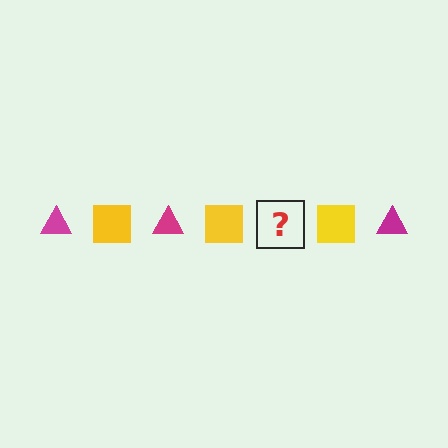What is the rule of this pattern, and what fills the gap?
The rule is that the pattern alternates between magenta triangle and yellow square. The gap should be filled with a magenta triangle.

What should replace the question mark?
The question mark should be replaced with a magenta triangle.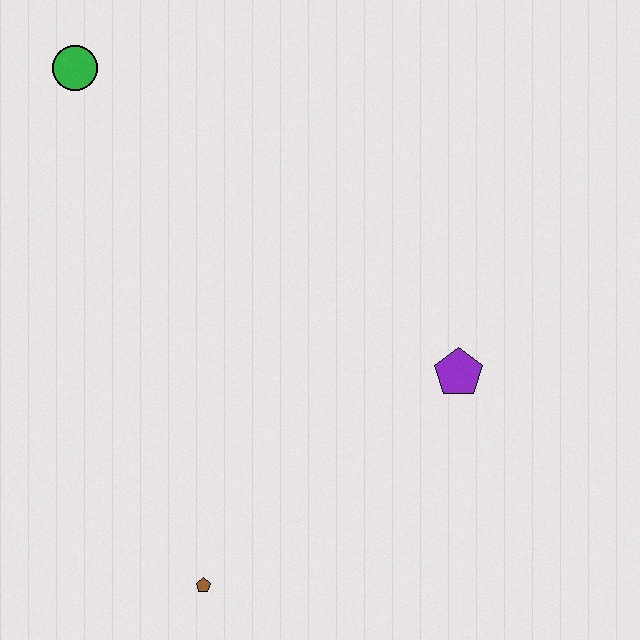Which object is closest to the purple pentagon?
The brown pentagon is closest to the purple pentagon.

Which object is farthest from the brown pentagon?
The green circle is farthest from the brown pentagon.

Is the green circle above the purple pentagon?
Yes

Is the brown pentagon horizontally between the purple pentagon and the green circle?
Yes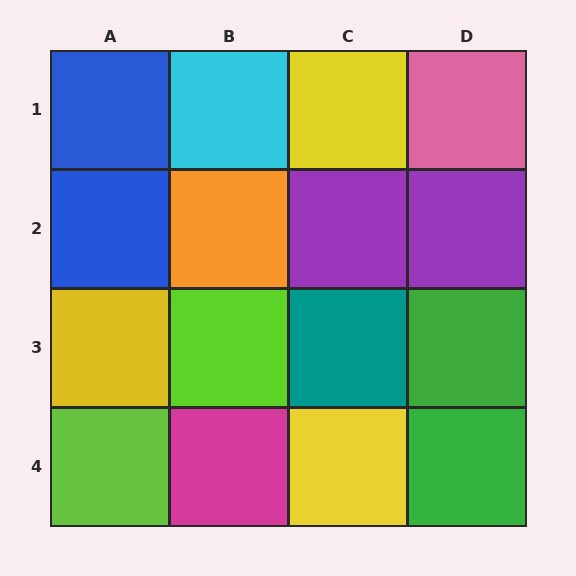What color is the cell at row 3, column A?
Yellow.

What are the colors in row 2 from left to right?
Blue, orange, purple, purple.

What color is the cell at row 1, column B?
Cyan.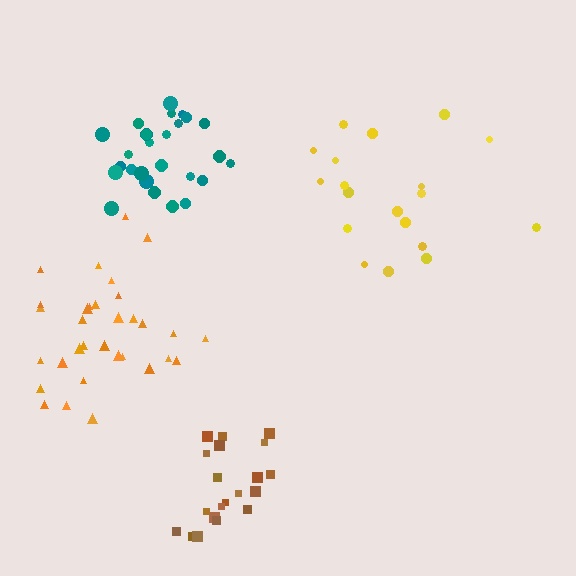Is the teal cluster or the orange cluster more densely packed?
Teal.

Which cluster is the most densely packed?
Teal.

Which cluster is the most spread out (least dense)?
Yellow.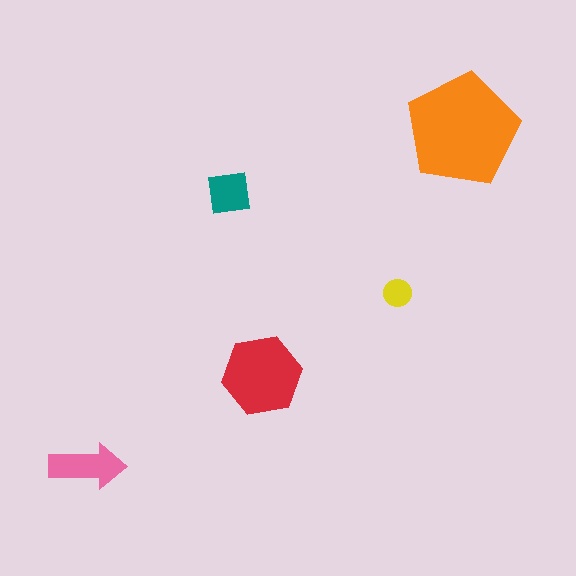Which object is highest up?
The orange pentagon is topmost.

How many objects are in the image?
There are 5 objects in the image.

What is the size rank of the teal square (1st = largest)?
4th.